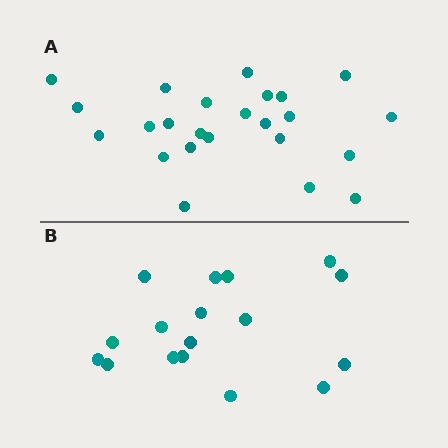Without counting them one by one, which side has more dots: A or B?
Region A (the top region) has more dots.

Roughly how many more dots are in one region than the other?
Region A has roughly 8 or so more dots than region B.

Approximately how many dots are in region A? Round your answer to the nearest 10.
About 20 dots. (The exact count is 24, which rounds to 20.)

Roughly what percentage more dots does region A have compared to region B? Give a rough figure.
About 40% more.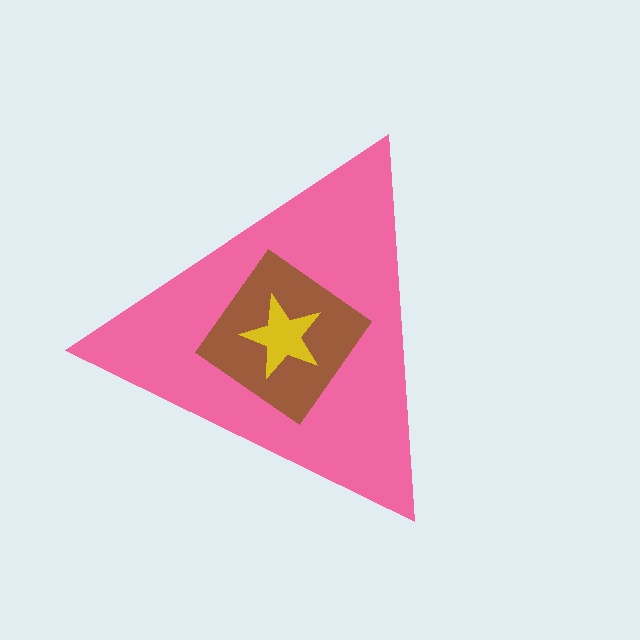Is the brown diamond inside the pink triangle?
Yes.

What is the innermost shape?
The yellow star.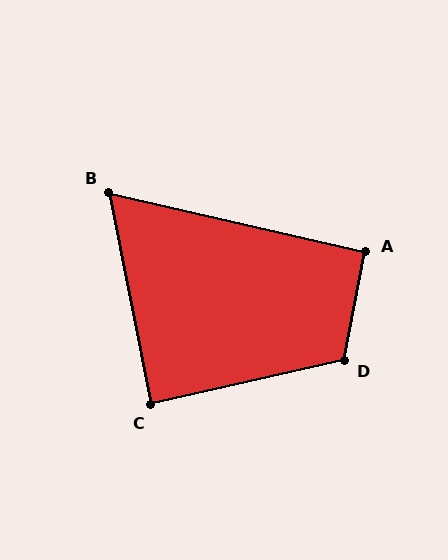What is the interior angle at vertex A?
Approximately 92 degrees (approximately right).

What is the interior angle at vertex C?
Approximately 88 degrees (approximately right).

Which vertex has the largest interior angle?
D, at approximately 114 degrees.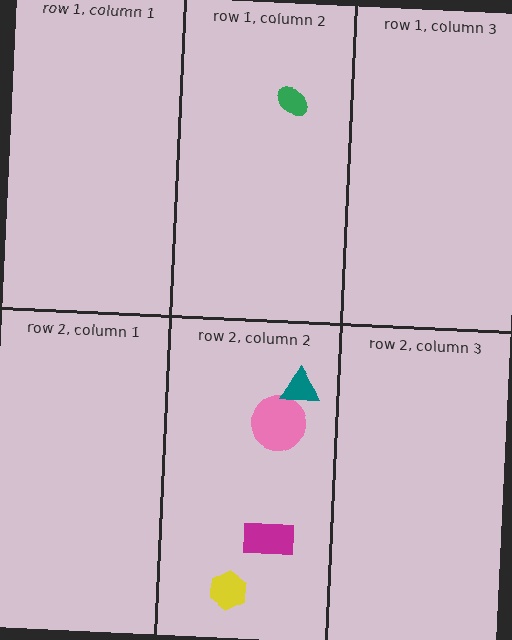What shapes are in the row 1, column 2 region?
The green ellipse.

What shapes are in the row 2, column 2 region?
The pink circle, the yellow hexagon, the magenta rectangle, the teal triangle.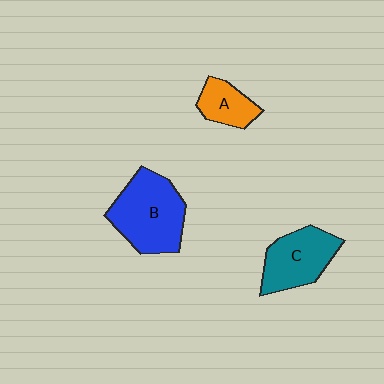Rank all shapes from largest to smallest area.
From largest to smallest: B (blue), C (teal), A (orange).